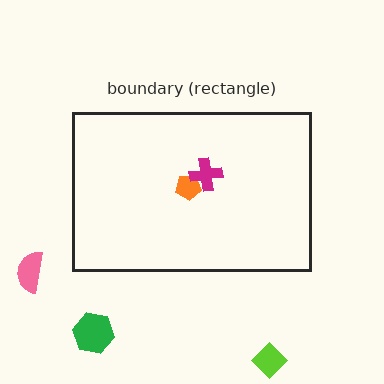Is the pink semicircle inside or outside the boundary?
Outside.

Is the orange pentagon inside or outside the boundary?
Inside.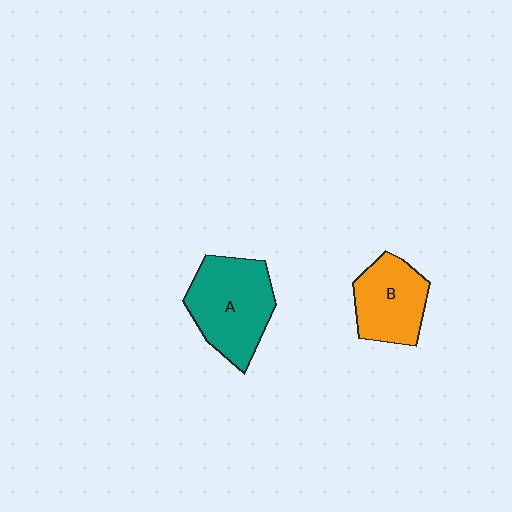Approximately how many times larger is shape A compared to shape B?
Approximately 1.3 times.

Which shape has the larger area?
Shape A (teal).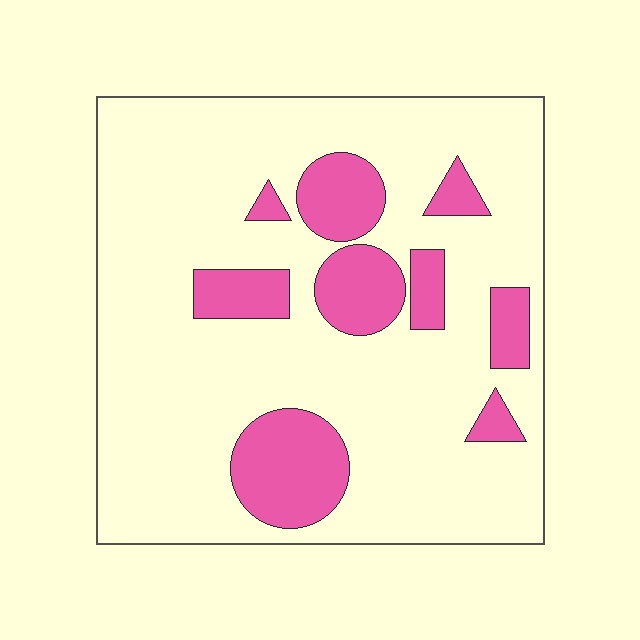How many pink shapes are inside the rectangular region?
9.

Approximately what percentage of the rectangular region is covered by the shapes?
Approximately 20%.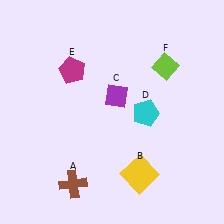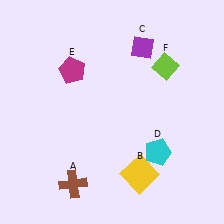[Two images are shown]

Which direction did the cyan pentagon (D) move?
The cyan pentagon (D) moved down.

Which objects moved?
The objects that moved are: the purple diamond (C), the cyan pentagon (D).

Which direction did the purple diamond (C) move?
The purple diamond (C) moved up.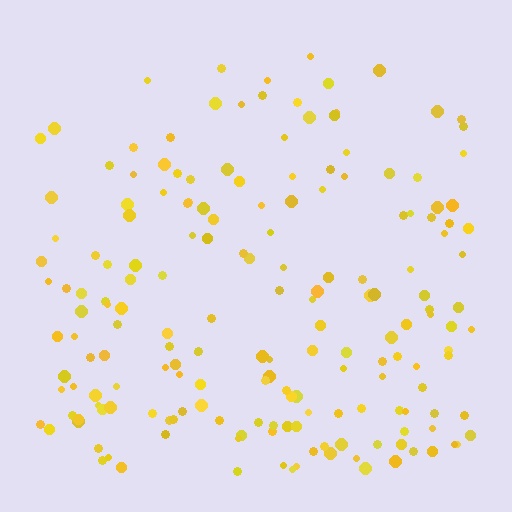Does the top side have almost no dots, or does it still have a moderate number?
Still a moderate number, just noticeably fewer than the bottom.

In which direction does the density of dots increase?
From top to bottom, with the bottom side densest.